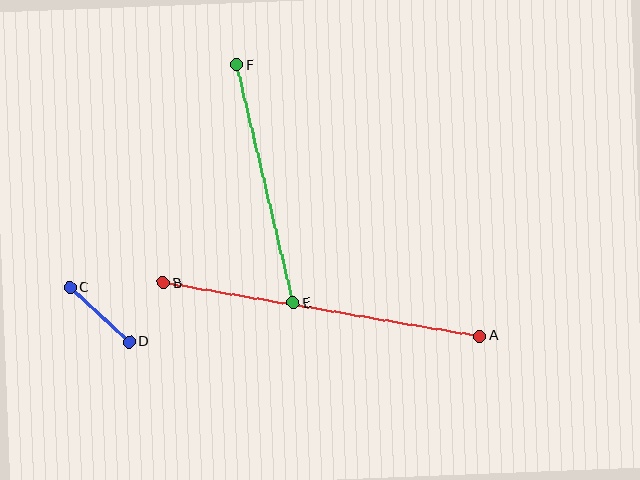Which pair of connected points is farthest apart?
Points A and B are farthest apart.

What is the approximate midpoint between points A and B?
The midpoint is at approximately (321, 310) pixels.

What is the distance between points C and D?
The distance is approximately 80 pixels.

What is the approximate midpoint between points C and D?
The midpoint is at approximately (99, 315) pixels.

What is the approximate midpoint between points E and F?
The midpoint is at approximately (265, 184) pixels.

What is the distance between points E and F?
The distance is approximately 245 pixels.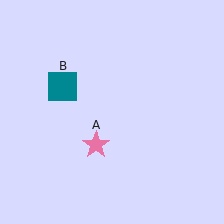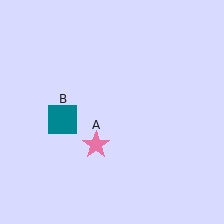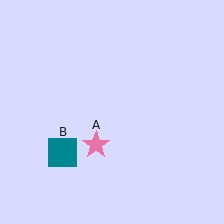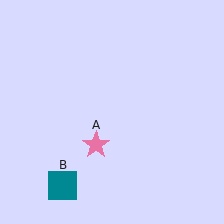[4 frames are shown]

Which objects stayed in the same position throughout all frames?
Pink star (object A) remained stationary.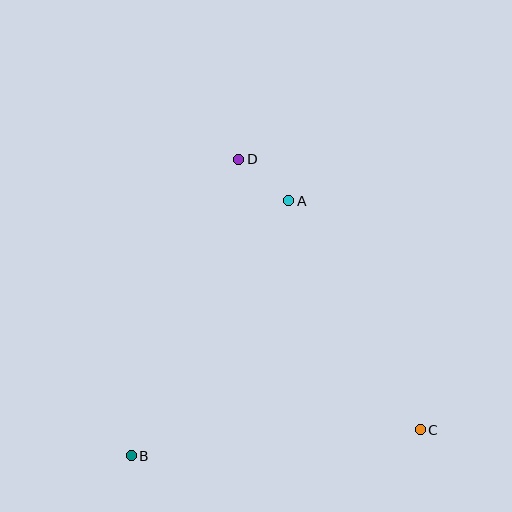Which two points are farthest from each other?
Points C and D are farthest from each other.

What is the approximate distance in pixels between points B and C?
The distance between B and C is approximately 290 pixels.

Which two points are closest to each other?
Points A and D are closest to each other.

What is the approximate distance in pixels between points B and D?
The distance between B and D is approximately 315 pixels.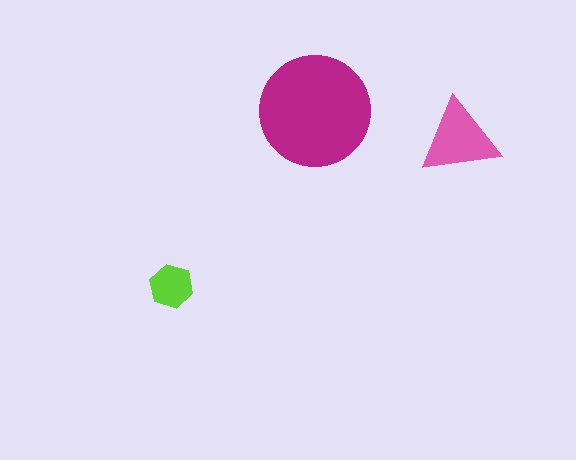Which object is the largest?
The magenta circle.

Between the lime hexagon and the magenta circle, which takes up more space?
The magenta circle.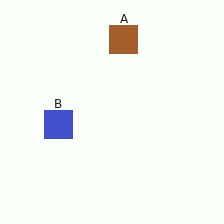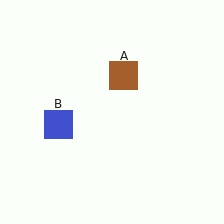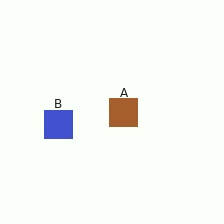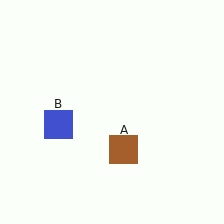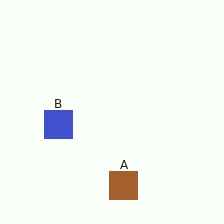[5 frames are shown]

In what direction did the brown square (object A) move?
The brown square (object A) moved down.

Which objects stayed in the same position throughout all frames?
Blue square (object B) remained stationary.